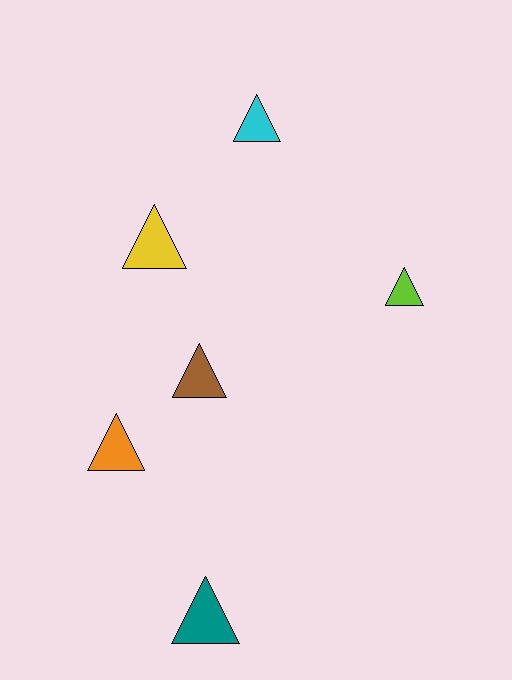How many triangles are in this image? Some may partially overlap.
There are 6 triangles.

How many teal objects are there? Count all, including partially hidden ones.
There is 1 teal object.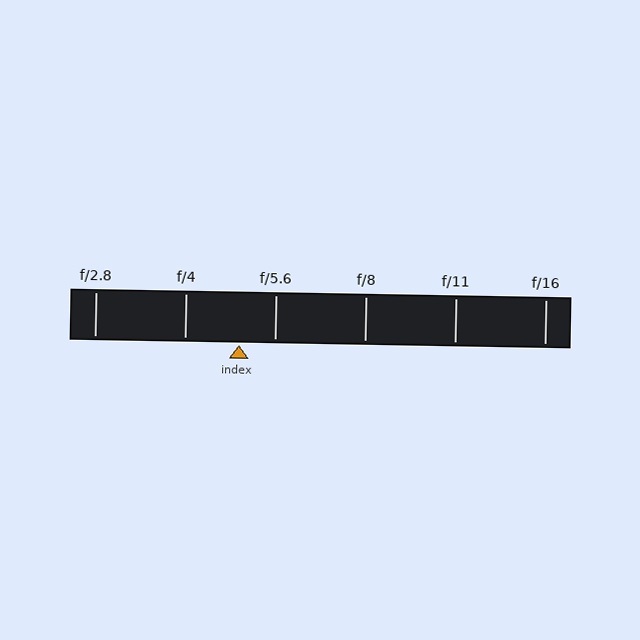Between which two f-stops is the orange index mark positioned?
The index mark is between f/4 and f/5.6.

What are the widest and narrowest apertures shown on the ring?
The widest aperture shown is f/2.8 and the narrowest is f/16.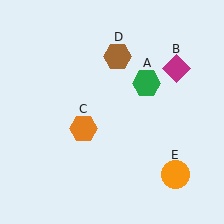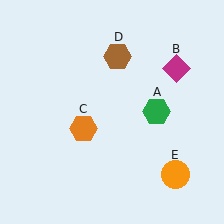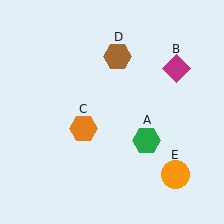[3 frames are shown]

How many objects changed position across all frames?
1 object changed position: green hexagon (object A).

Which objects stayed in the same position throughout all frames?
Magenta diamond (object B) and orange hexagon (object C) and brown hexagon (object D) and orange circle (object E) remained stationary.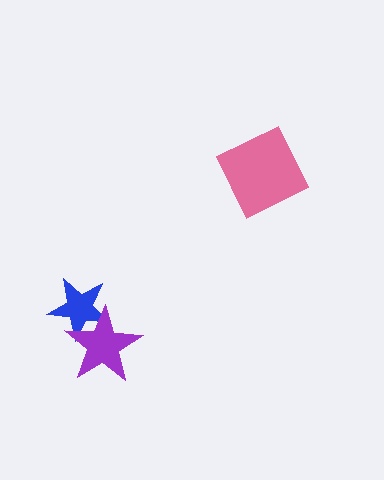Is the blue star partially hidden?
Yes, it is partially covered by another shape.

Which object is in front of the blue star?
The purple star is in front of the blue star.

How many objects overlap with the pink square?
0 objects overlap with the pink square.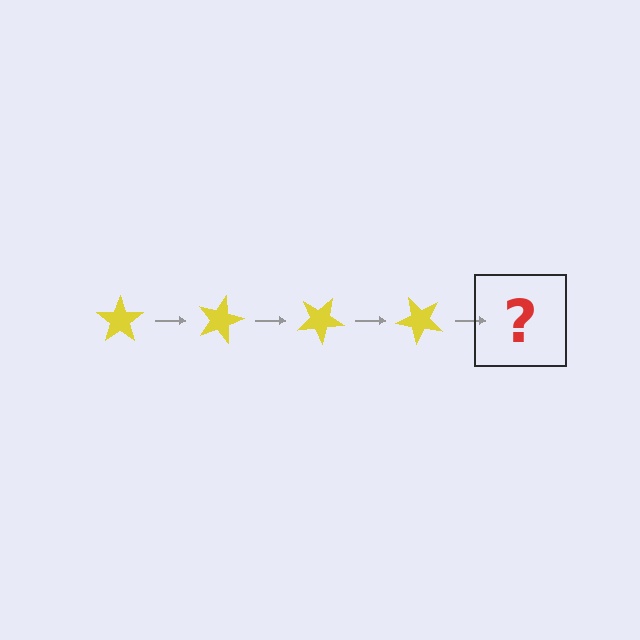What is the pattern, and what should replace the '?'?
The pattern is that the star rotates 15 degrees each step. The '?' should be a yellow star rotated 60 degrees.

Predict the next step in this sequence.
The next step is a yellow star rotated 60 degrees.